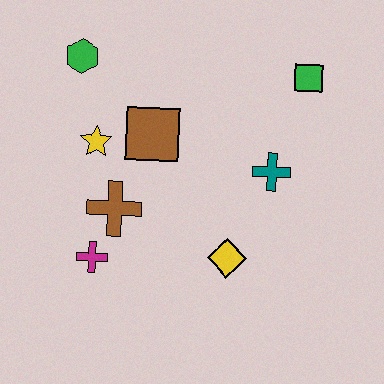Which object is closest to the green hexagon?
The yellow star is closest to the green hexagon.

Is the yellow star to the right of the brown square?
No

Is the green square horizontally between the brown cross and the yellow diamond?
No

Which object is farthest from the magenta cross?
The green square is farthest from the magenta cross.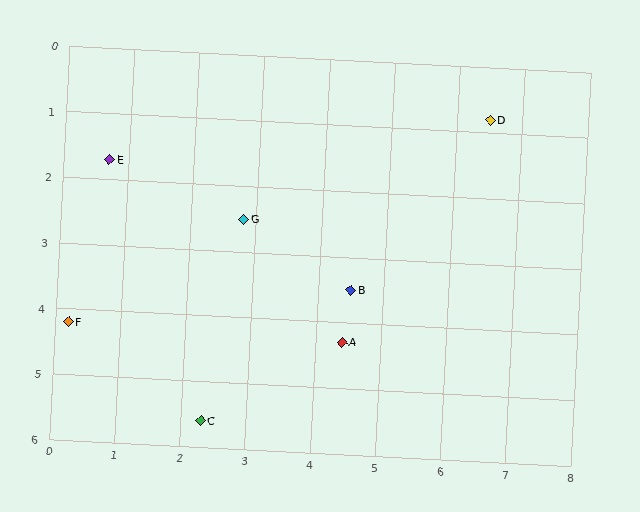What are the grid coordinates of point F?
Point F is at approximately (0.2, 4.2).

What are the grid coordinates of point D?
Point D is at approximately (6.5, 0.8).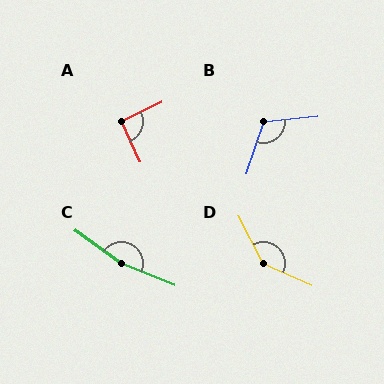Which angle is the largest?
C, at approximately 166 degrees.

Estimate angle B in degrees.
Approximately 114 degrees.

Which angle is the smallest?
A, at approximately 91 degrees.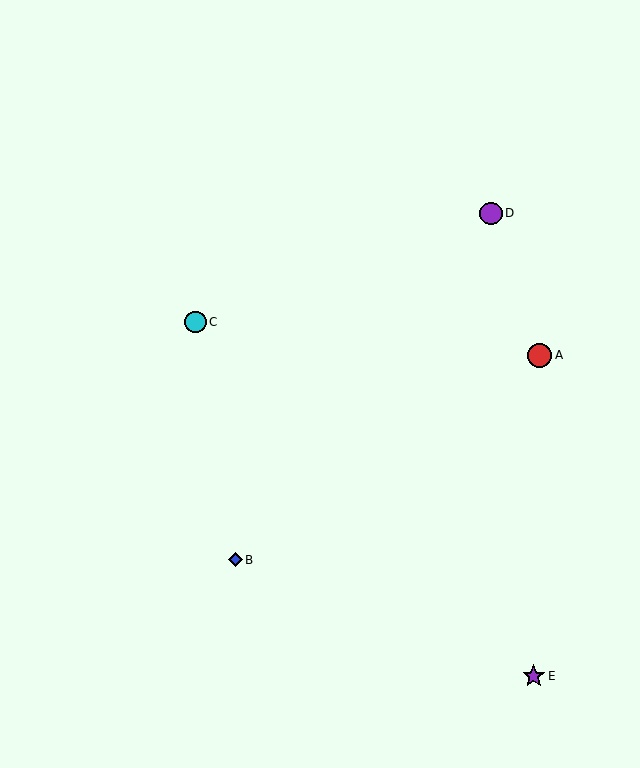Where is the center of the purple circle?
The center of the purple circle is at (491, 213).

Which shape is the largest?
The red circle (labeled A) is the largest.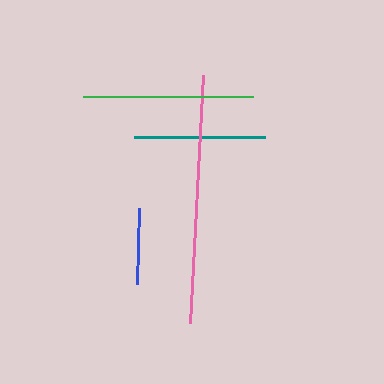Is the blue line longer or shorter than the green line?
The green line is longer than the blue line.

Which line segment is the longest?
The pink line is the longest at approximately 249 pixels.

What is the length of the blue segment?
The blue segment is approximately 76 pixels long.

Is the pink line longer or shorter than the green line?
The pink line is longer than the green line.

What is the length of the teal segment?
The teal segment is approximately 131 pixels long.